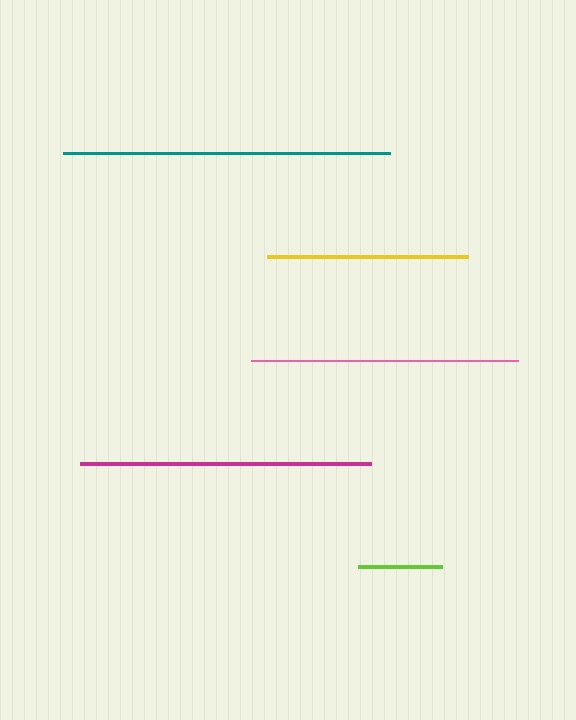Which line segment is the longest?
The teal line is the longest at approximately 327 pixels.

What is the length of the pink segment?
The pink segment is approximately 267 pixels long.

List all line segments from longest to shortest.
From longest to shortest: teal, magenta, pink, yellow, lime.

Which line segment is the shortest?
The lime line is the shortest at approximately 84 pixels.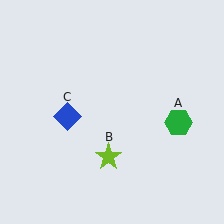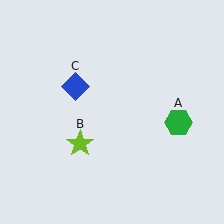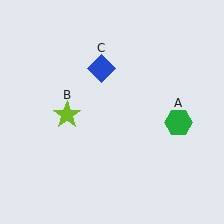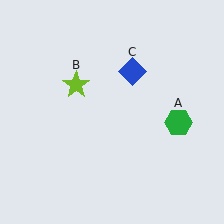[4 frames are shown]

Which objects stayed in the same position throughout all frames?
Green hexagon (object A) remained stationary.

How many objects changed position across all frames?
2 objects changed position: lime star (object B), blue diamond (object C).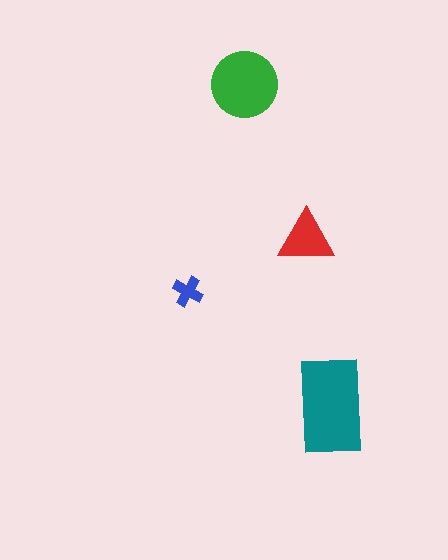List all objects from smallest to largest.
The blue cross, the red triangle, the green circle, the teal rectangle.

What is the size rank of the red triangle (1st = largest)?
3rd.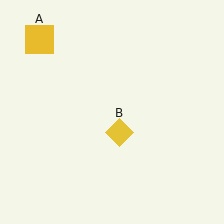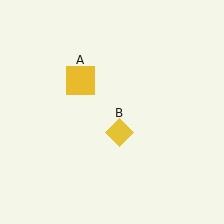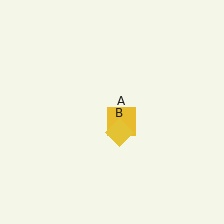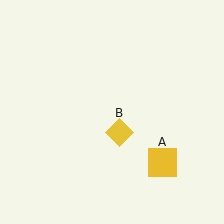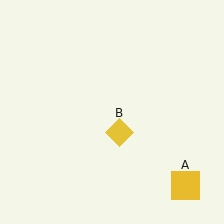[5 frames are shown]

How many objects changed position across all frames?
1 object changed position: yellow square (object A).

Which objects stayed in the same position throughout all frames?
Yellow diamond (object B) remained stationary.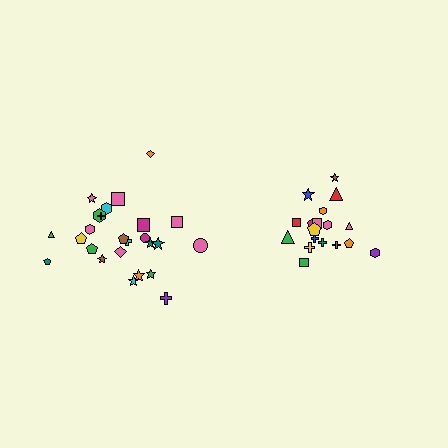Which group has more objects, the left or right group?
The left group.